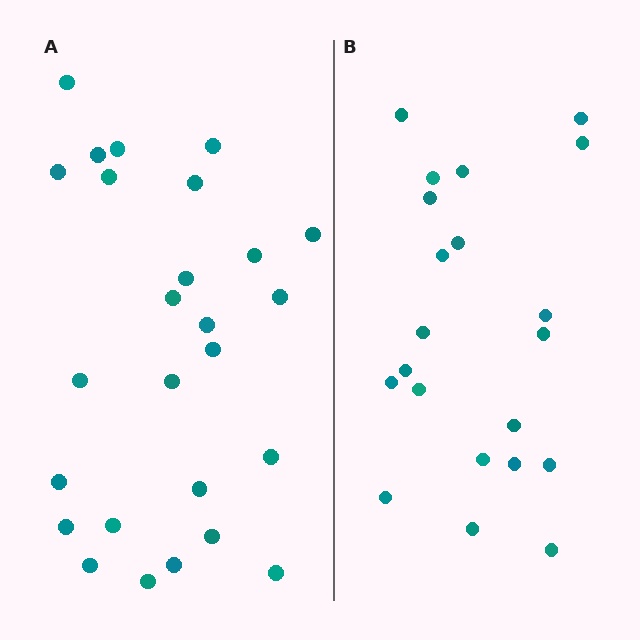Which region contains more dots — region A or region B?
Region A (the left region) has more dots.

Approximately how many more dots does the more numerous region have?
Region A has about 5 more dots than region B.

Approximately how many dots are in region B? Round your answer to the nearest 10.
About 20 dots. (The exact count is 21, which rounds to 20.)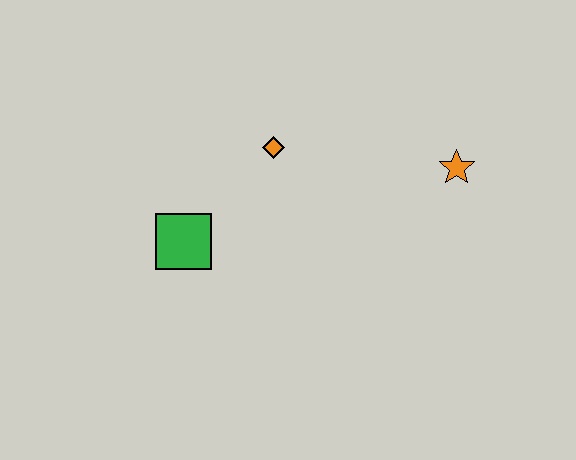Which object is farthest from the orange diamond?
The orange star is farthest from the orange diamond.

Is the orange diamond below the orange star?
No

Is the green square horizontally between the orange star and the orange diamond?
No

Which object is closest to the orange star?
The orange diamond is closest to the orange star.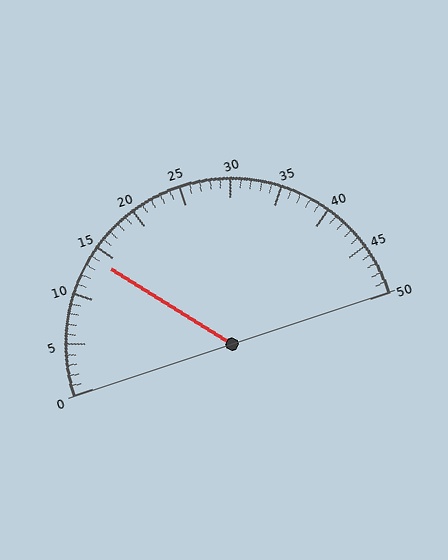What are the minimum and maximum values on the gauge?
The gauge ranges from 0 to 50.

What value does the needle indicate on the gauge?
The needle indicates approximately 14.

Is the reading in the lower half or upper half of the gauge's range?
The reading is in the lower half of the range (0 to 50).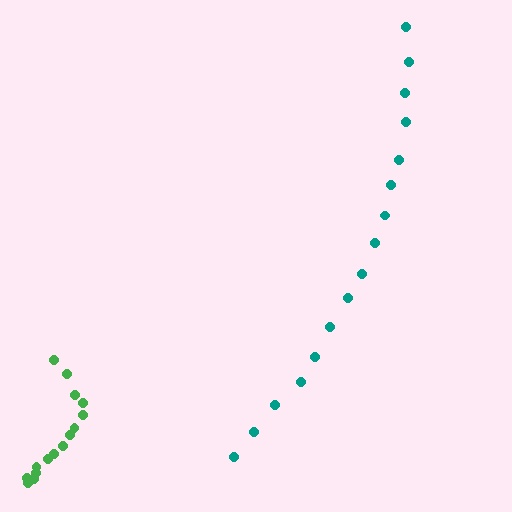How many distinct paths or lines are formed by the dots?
There are 2 distinct paths.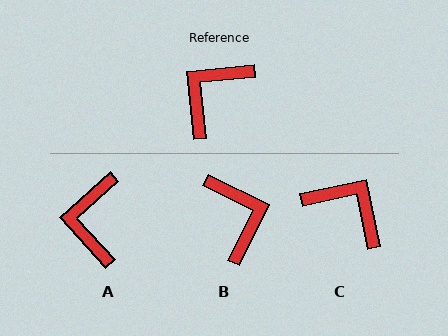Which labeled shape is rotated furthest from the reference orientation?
B, about 122 degrees away.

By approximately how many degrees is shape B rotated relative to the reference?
Approximately 122 degrees clockwise.